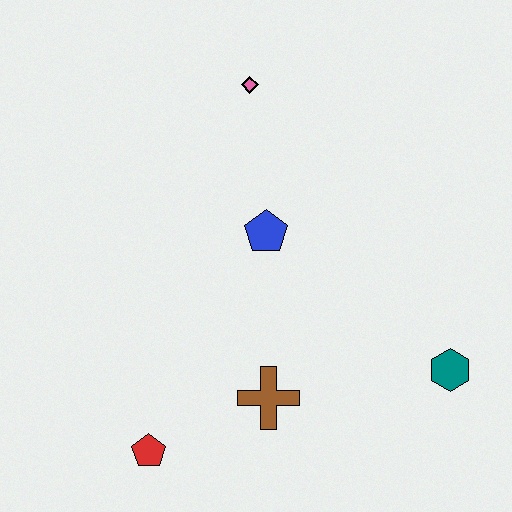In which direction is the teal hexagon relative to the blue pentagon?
The teal hexagon is to the right of the blue pentagon.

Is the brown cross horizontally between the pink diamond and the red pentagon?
No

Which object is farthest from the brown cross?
The pink diamond is farthest from the brown cross.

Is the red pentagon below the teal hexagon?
Yes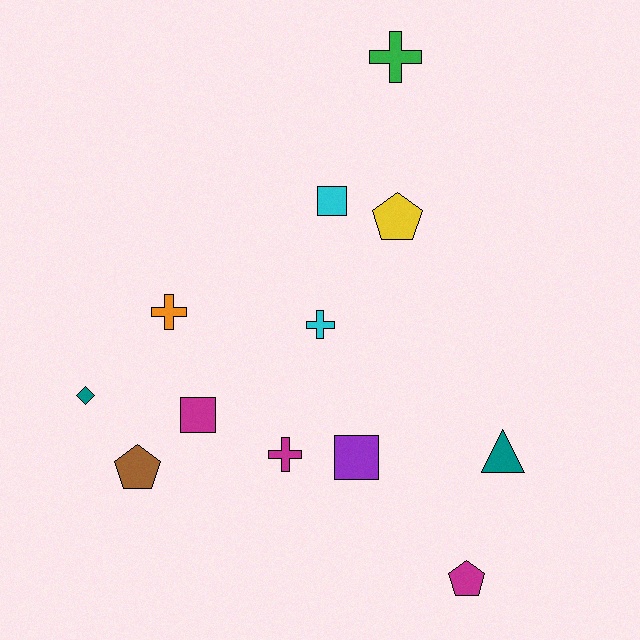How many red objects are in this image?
There are no red objects.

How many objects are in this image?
There are 12 objects.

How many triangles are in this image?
There is 1 triangle.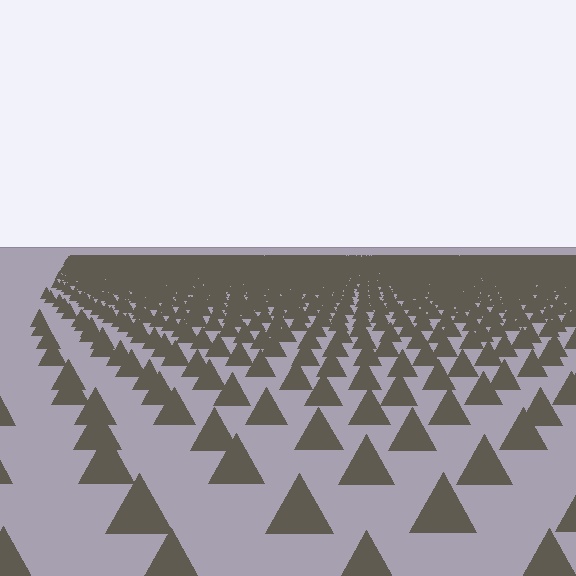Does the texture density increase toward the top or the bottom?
Density increases toward the top.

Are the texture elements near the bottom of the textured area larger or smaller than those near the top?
Larger. Near the bottom, elements are closer to the viewer and appear at a bigger on-screen size.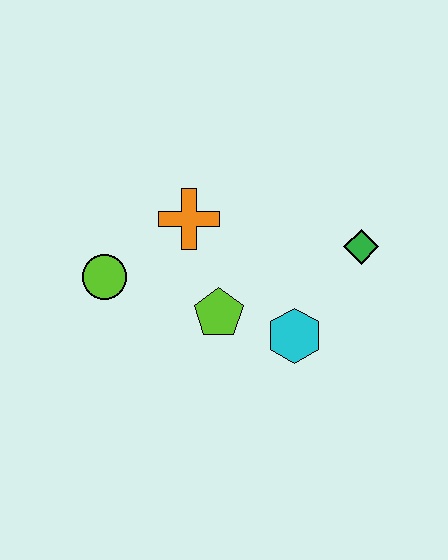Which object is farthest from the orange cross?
The green diamond is farthest from the orange cross.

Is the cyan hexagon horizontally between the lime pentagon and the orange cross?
No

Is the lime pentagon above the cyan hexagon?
Yes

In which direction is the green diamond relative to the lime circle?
The green diamond is to the right of the lime circle.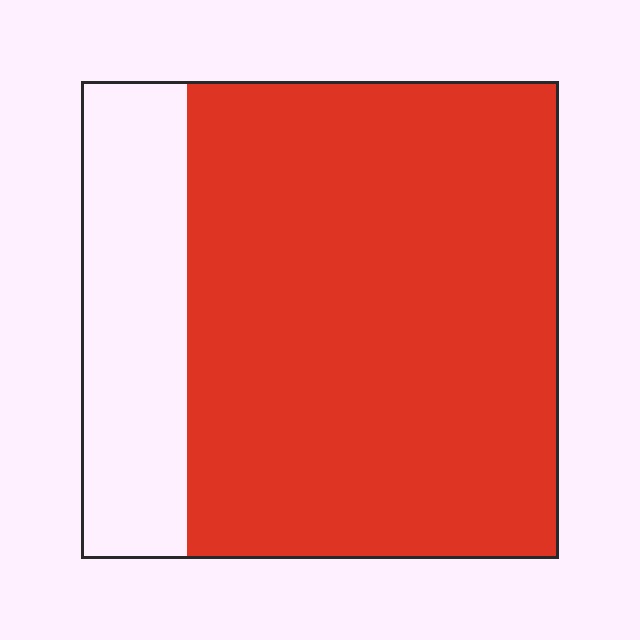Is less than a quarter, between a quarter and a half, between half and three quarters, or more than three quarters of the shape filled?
More than three quarters.